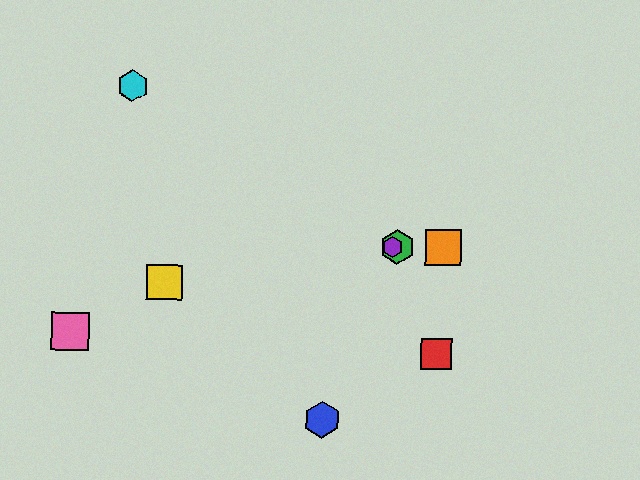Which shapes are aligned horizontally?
The green hexagon, the purple hexagon, the orange square are aligned horizontally.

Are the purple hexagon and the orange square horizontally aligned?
Yes, both are at y≈247.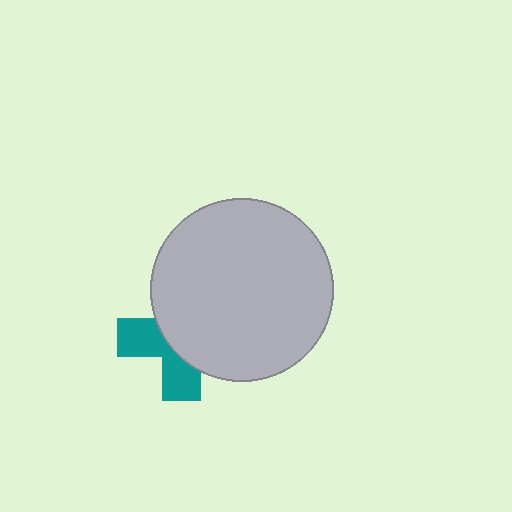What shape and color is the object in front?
The object in front is a light gray circle.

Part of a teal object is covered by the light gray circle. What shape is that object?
It is a cross.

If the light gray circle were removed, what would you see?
You would see the complete teal cross.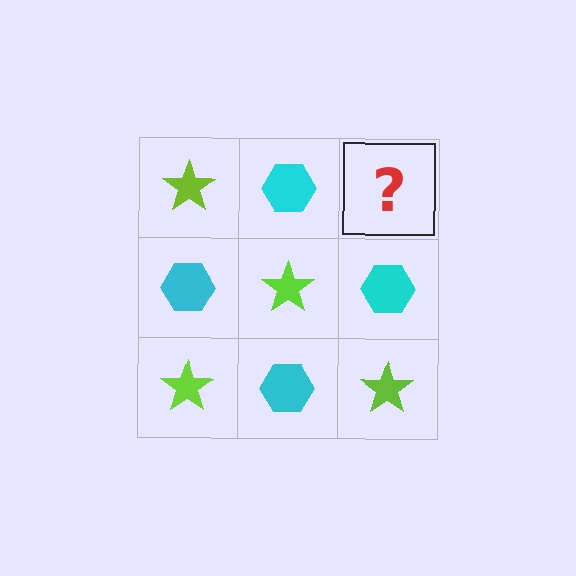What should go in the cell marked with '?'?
The missing cell should contain a lime star.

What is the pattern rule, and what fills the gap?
The rule is that it alternates lime star and cyan hexagon in a checkerboard pattern. The gap should be filled with a lime star.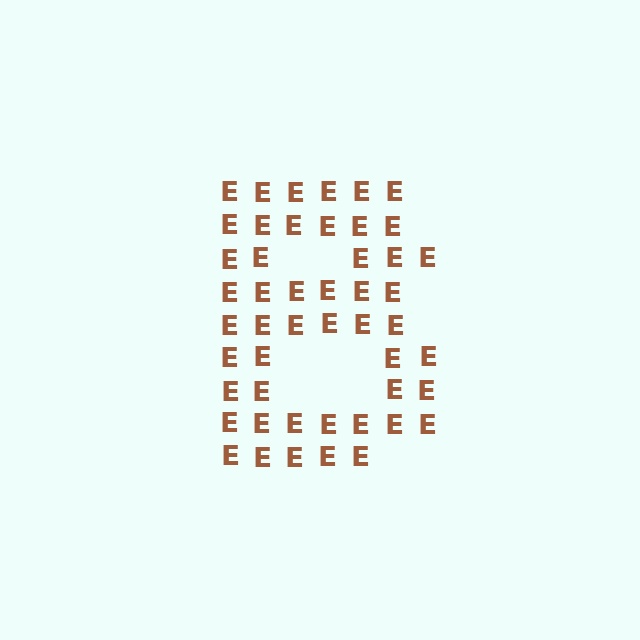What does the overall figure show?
The overall figure shows the letter B.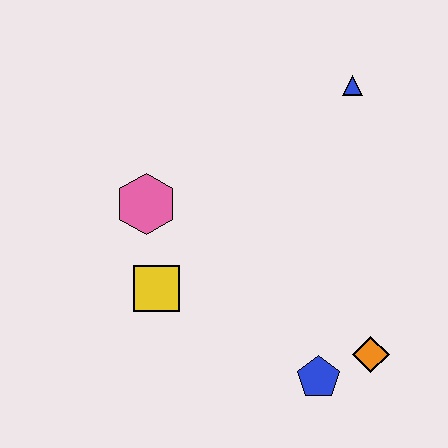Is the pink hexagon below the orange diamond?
No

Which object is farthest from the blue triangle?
The blue pentagon is farthest from the blue triangle.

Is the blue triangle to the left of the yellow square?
No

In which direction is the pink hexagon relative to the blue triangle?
The pink hexagon is to the left of the blue triangle.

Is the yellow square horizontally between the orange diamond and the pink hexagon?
Yes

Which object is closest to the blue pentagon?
The orange diamond is closest to the blue pentagon.